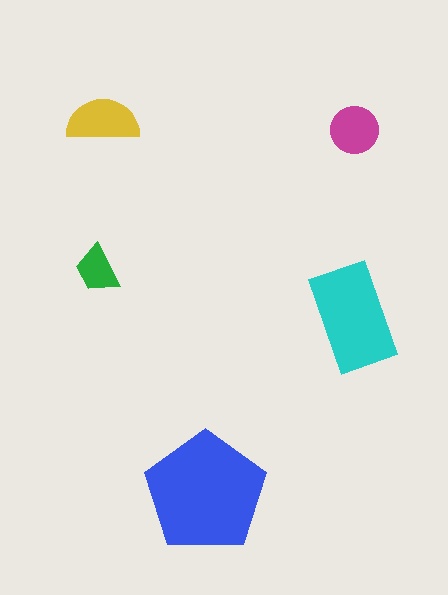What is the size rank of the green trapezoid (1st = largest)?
5th.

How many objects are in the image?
There are 5 objects in the image.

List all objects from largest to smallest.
The blue pentagon, the cyan rectangle, the yellow semicircle, the magenta circle, the green trapezoid.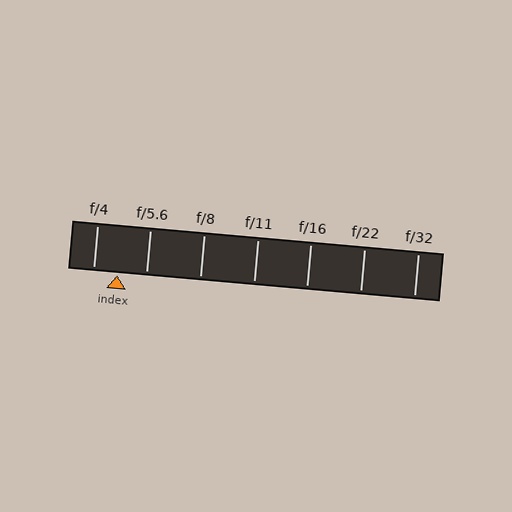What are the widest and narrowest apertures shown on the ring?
The widest aperture shown is f/4 and the narrowest is f/32.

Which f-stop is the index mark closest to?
The index mark is closest to f/4.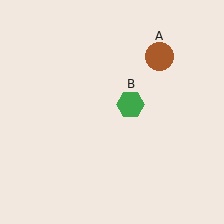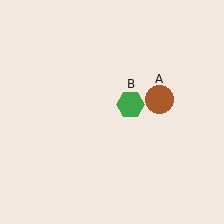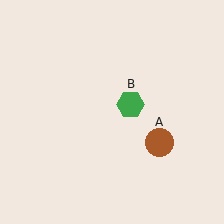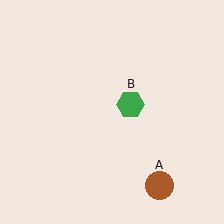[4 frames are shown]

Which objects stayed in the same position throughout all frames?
Green hexagon (object B) remained stationary.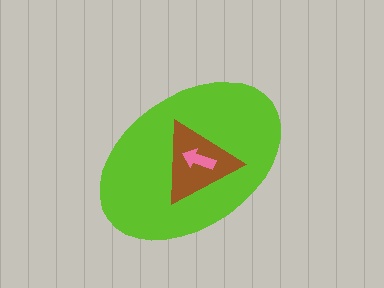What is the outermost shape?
The lime ellipse.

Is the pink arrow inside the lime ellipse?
Yes.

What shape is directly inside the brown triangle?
The pink arrow.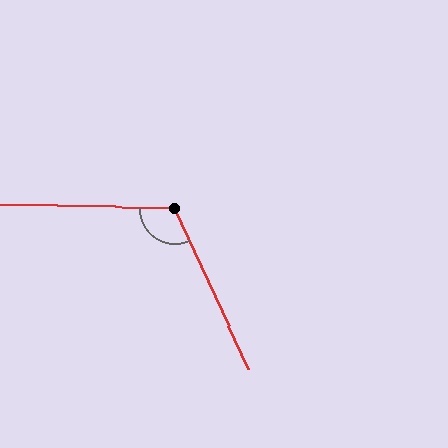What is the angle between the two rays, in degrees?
Approximately 116 degrees.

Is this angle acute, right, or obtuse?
It is obtuse.